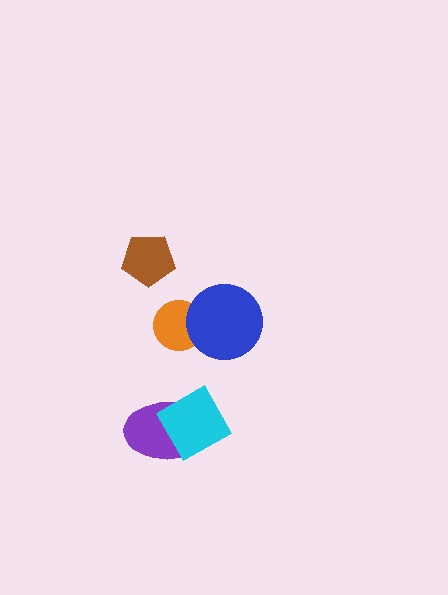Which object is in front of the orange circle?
The blue circle is in front of the orange circle.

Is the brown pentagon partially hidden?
No, no other shape covers it.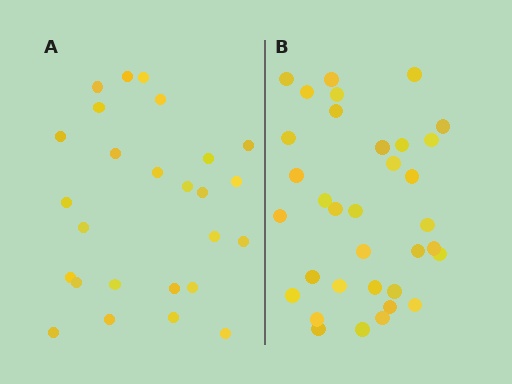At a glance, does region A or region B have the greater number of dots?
Region B (the right region) has more dots.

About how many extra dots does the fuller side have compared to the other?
Region B has roughly 8 or so more dots than region A.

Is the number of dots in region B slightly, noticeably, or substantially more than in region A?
Region B has noticeably more, but not dramatically so. The ratio is roughly 1.3 to 1.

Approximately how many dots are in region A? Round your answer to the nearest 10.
About 30 dots. (The exact count is 26, which rounds to 30.)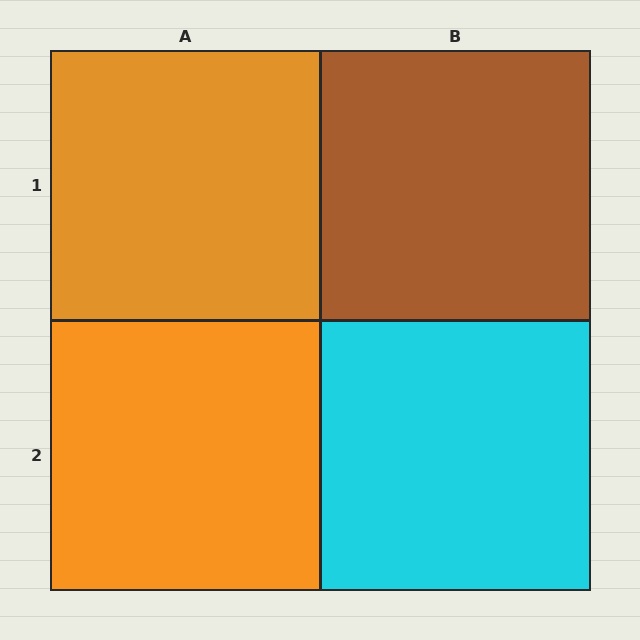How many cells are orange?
2 cells are orange.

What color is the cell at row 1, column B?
Brown.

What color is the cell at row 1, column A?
Orange.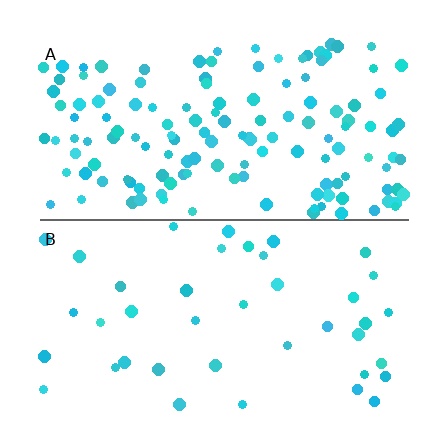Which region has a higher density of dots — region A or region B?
A (the top).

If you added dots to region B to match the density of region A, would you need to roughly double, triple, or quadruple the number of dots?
Approximately quadruple.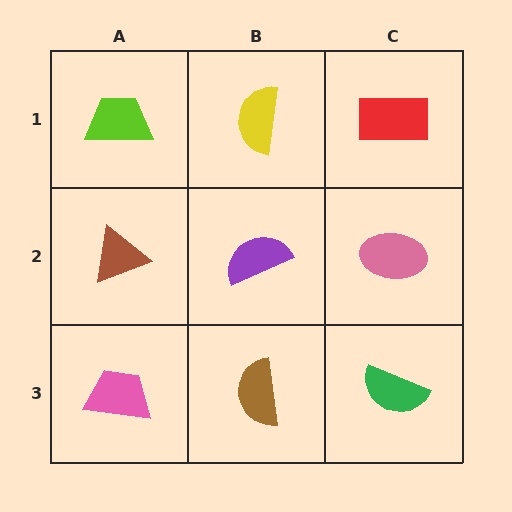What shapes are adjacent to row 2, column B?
A yellow semicircle (row 1, column B), a brown semicircle (row 3, column B), a brown triangle (row 2, column A), a pink ellipse (row 2, column C).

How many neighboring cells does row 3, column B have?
3.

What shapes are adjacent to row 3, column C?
A pink ellipse (row 2, column C), a brown semicircle (row 3, column B).